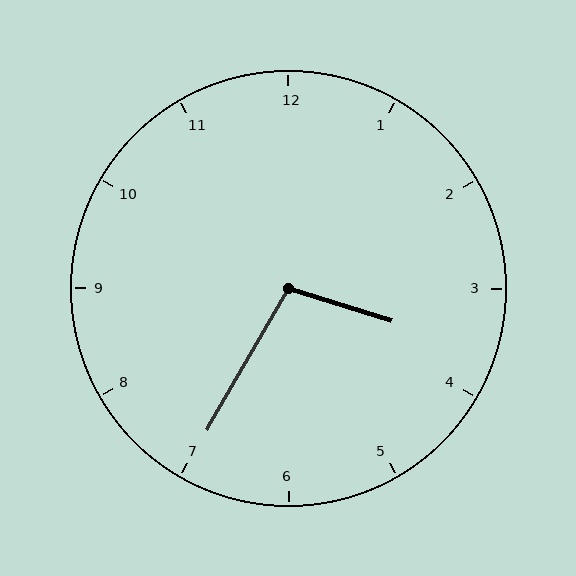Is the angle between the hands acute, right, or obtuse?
It is obtuse.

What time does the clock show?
3:35.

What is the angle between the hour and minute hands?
Approximately 102 degrees.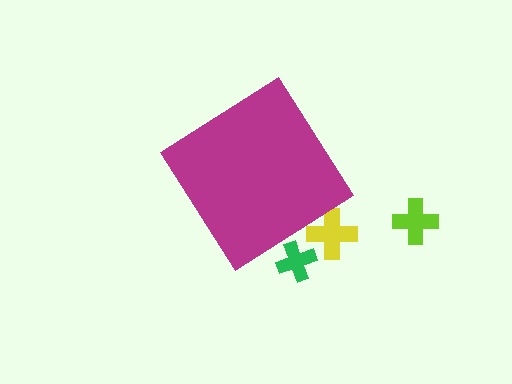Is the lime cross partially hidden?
No, the lime cross is fully visible.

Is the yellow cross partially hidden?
Yes, the yellow cross is partially hidden behind the magenta diamond.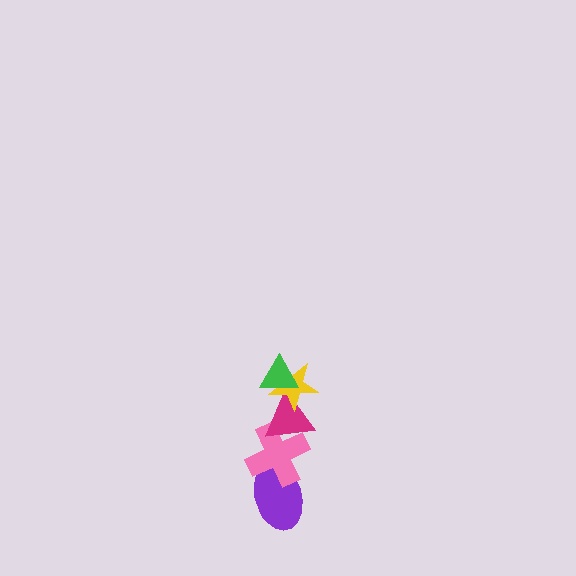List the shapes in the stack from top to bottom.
From top to bottom: the green triangle, the yellow star, the magenta triangle, the pink cross, the purple ellipse.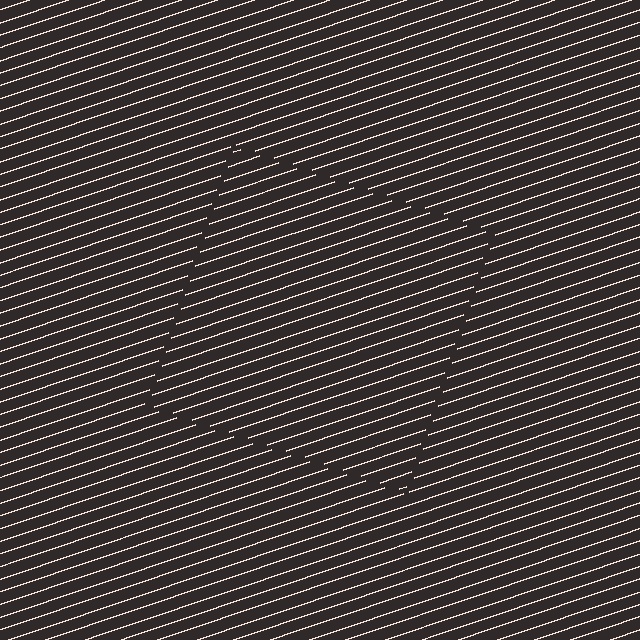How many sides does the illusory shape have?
4 sides — the line-ends trace a square.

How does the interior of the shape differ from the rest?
The interior of the shape contains the same grating, shifted by half a period — the contour is defined by the phase discontinuity where line-ends from the inner and outer gratings abut.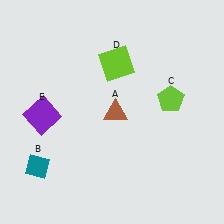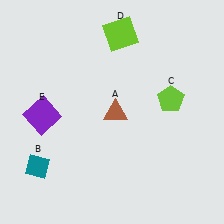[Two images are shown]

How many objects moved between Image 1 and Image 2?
1 object moved between the two images.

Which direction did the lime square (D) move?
The lime square (D) moved up.